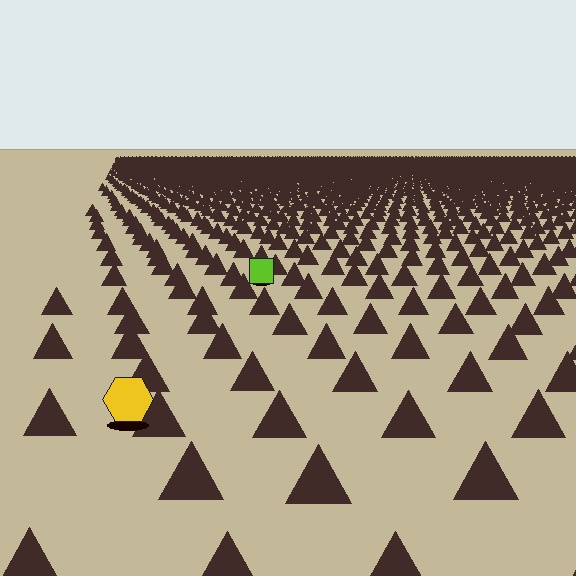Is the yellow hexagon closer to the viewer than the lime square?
Yes. The yellow hexagon is closer — you can tell from the texture gradient: the ground texture is coarser near it.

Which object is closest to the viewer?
The yellow hexagon is closest. The texture marks near it are larger and more spread out.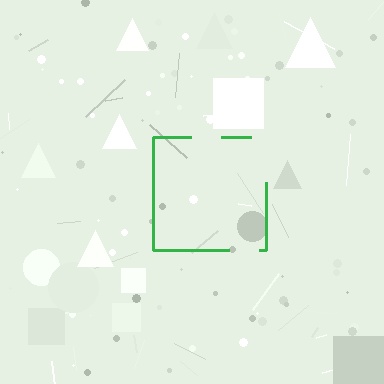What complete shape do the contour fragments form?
The contour fragments form a square.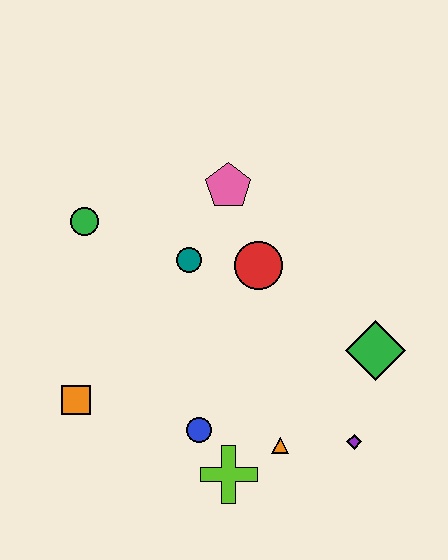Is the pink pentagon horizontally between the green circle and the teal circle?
No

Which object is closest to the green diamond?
The purple diamond is closest to the green diamond.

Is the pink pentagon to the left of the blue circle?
No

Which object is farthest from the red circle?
The orange square is farthest from the red circle.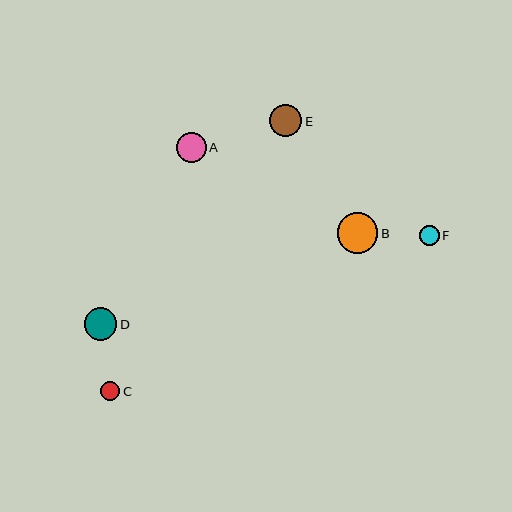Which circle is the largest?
Circle B is the largest with a size of approximately 41 pixels.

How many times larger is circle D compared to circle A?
Circle D is approximately 1.1 times the size of circle A.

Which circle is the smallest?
Circle C is the smallest with a size of approximately 20 pixels.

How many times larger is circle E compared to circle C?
Circle E is approximately 1.7 times the size of circle C.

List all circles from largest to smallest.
From largest to smallest: B, E, D, A, F, C.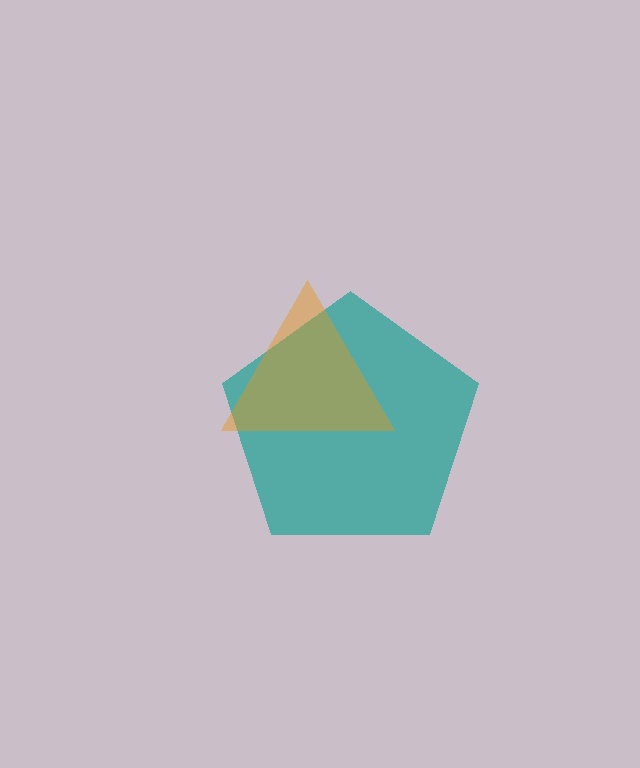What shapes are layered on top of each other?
The layered shapes are: a teal pentagon, an orange triangle.